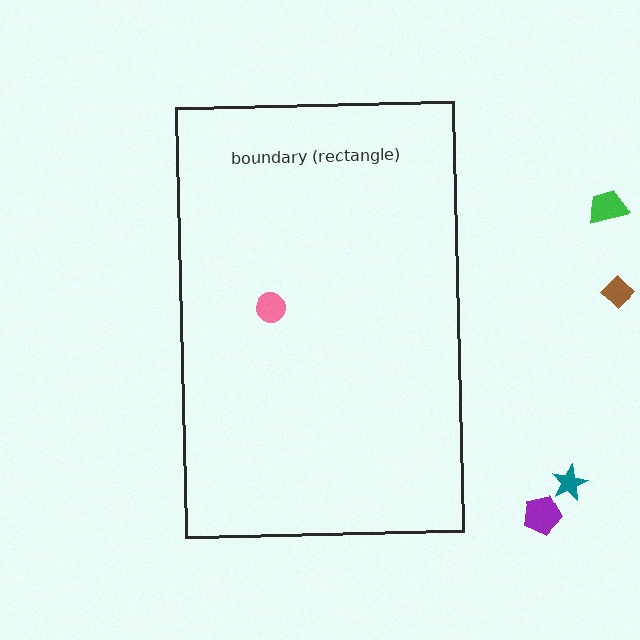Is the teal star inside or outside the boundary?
Outside.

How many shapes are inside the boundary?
1 inside, 4 outside.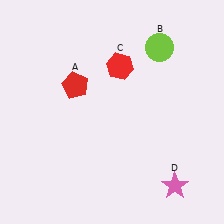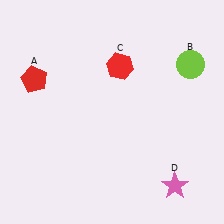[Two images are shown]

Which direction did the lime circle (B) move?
The lime circle (B) moved right.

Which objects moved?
The objects that moved are: the red pentagon (A), the lime circle (B).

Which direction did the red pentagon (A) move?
The red pentagon (A) moved left.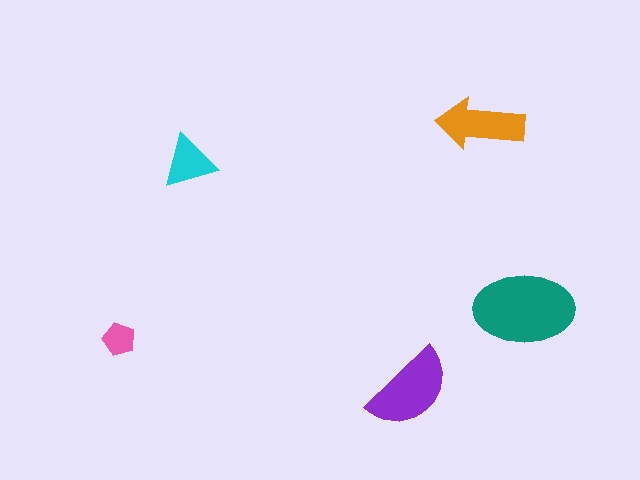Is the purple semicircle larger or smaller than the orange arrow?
Larger.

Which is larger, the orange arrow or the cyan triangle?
The orange arrow.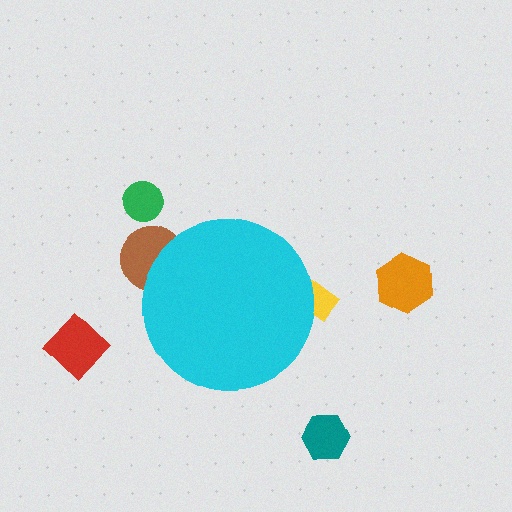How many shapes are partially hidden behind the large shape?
2 shapes are partially hidden.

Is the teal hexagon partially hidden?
No, the teal hexagon is fully visible.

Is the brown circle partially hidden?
Yes, the brown circle is partially hidden behind the cyan circle.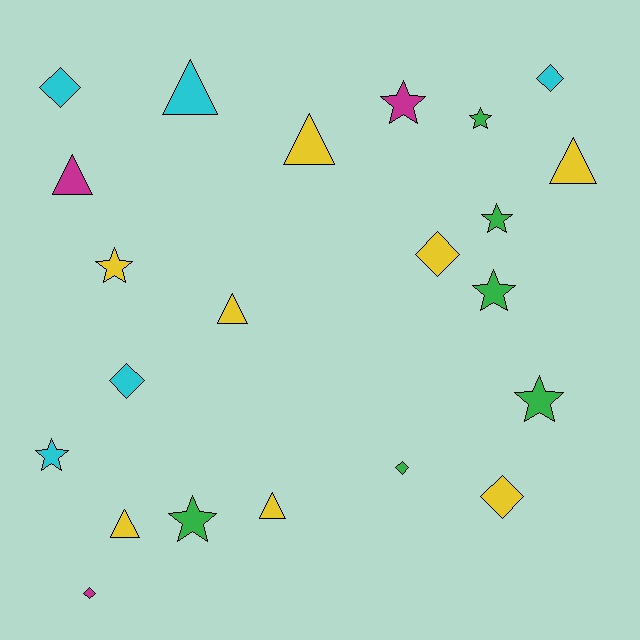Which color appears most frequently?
Yellow, with 8 objects.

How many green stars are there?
There are 5 green stars.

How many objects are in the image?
There are 22 objects.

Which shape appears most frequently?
Star, with 8 objects.